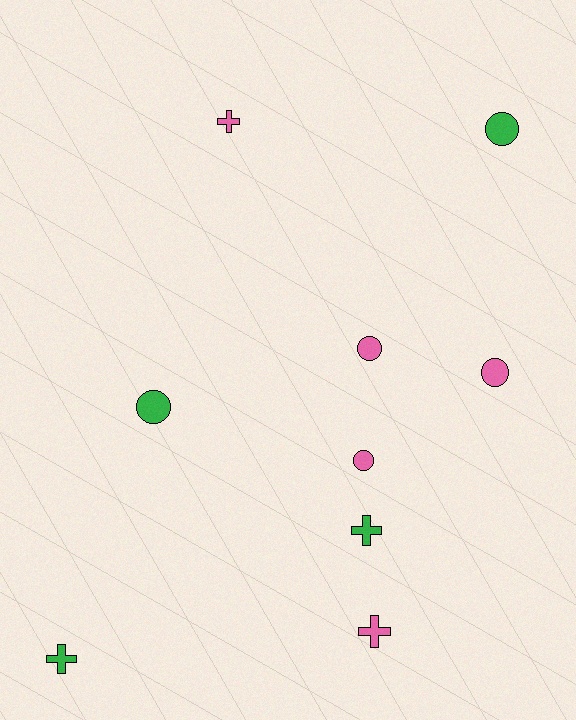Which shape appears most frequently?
Circle, with 5 objects.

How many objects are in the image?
There are 9 objects.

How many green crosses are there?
There are 2 green crosses.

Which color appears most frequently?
Pink, with 5 objects.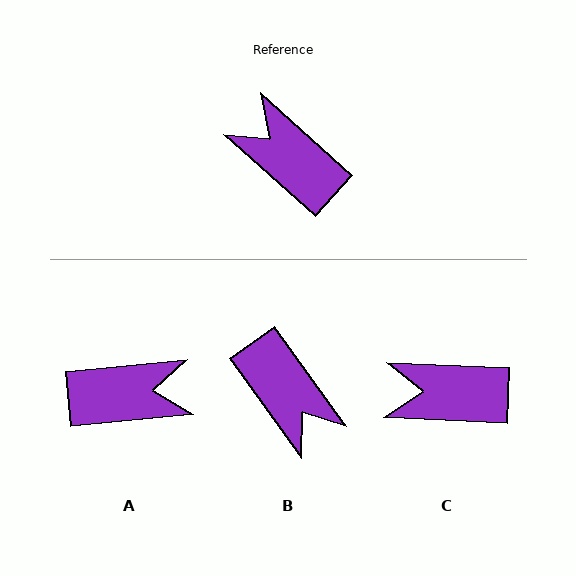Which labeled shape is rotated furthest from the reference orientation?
B, about 168 degrees away.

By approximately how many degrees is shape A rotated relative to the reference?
Approximately 132 degrees clockwise.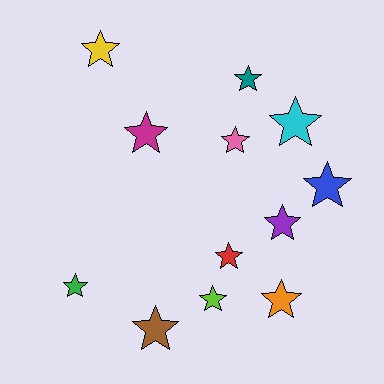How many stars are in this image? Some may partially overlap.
There are 12 stars.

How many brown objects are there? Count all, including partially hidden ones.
There is 1 brown object.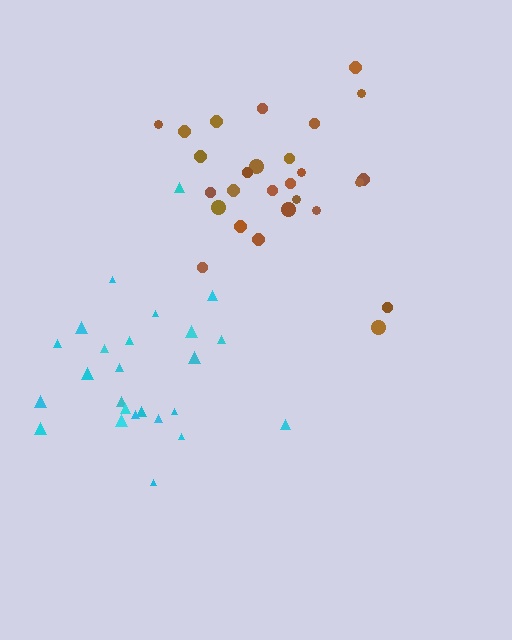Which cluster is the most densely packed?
Brown.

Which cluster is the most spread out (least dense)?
Cyan.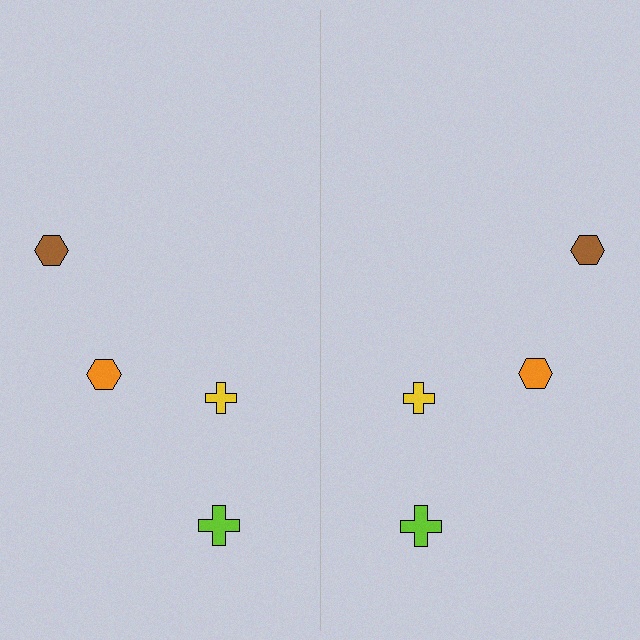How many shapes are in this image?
There are 8 shapes in this image.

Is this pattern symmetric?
Yes, this pattern has bilateral (reflection) symmetry.